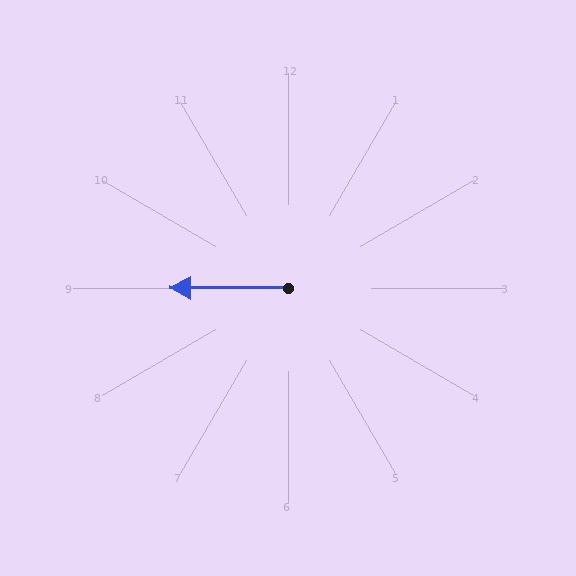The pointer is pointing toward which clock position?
Roughly 9 o'clock.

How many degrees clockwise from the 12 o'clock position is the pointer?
Approximately 270 degrees.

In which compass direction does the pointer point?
West.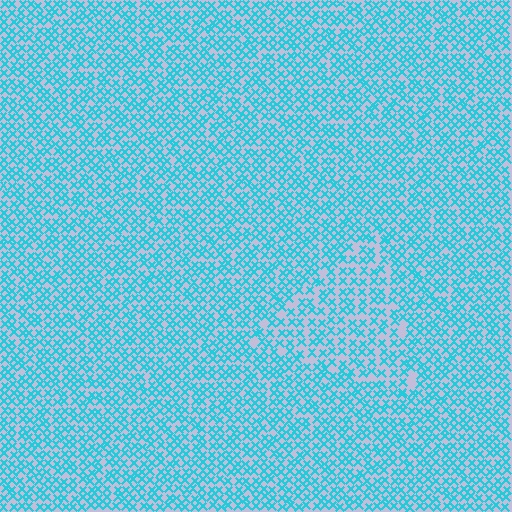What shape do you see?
I see a triangle.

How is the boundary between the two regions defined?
The boundary is defined by a change in element density (approximately 1.4x ratio). All elements are the same color, size, and shape.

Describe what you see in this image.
The image contains small cyan elements arranged at two different densities. A triangle-shaped region is visible where the elements are less densely packed than the surrounding area.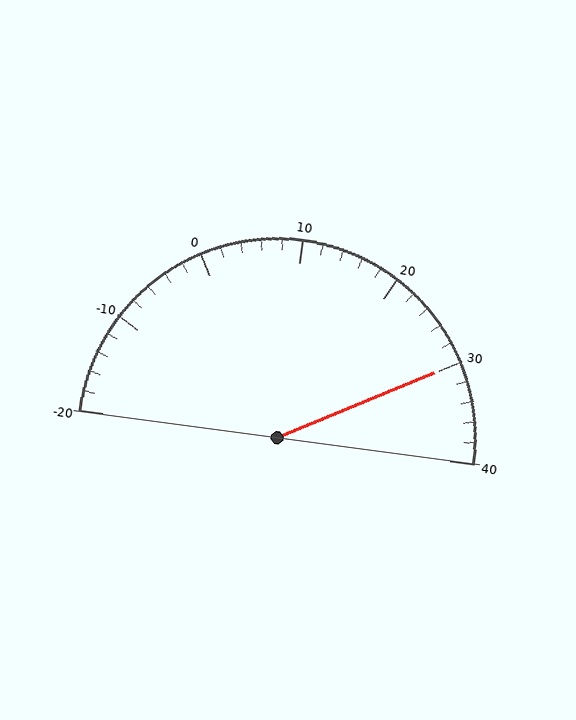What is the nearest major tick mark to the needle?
The nearest major tick mark is 30.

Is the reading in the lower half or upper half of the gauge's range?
The reading is in the upper half of the range (-20 to 40).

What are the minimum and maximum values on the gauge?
The gauge ranges from -20 to 40.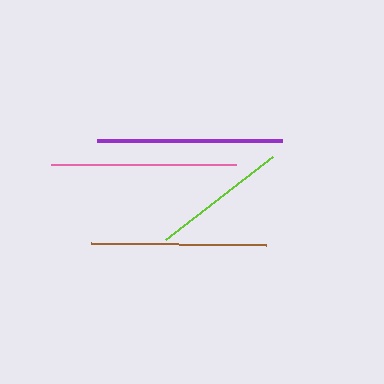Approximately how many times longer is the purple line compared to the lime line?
The purple line is approximately 1.4 times the length of the lime line.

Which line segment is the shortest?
The lime line is the shortest at approximately 136 pixels.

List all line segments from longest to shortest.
From longest to shortest: pink, purple, brown, lime.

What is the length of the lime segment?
The lime segment is approximately 136 pixels long.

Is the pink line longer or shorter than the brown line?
The pink line is longer than the brown line.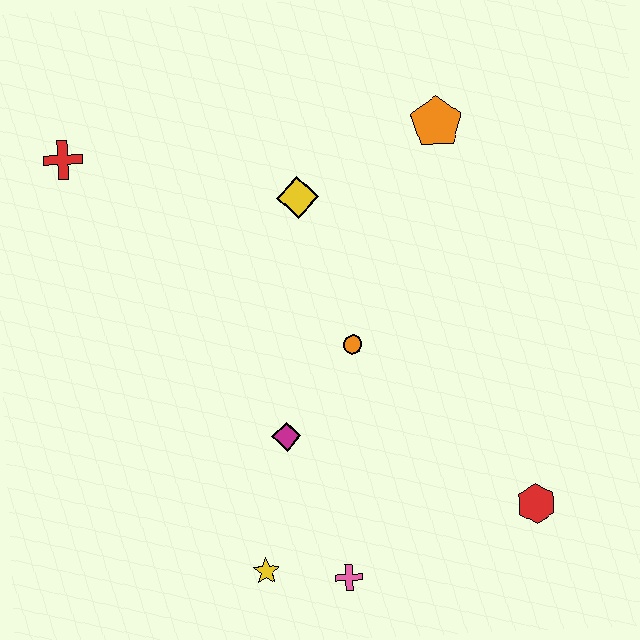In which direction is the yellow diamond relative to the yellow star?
The yellow diamond is above the yellow star.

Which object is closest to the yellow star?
The pink cross is closest to the yellow star.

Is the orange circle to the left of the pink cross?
No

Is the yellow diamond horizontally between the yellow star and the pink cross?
Yes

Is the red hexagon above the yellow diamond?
No